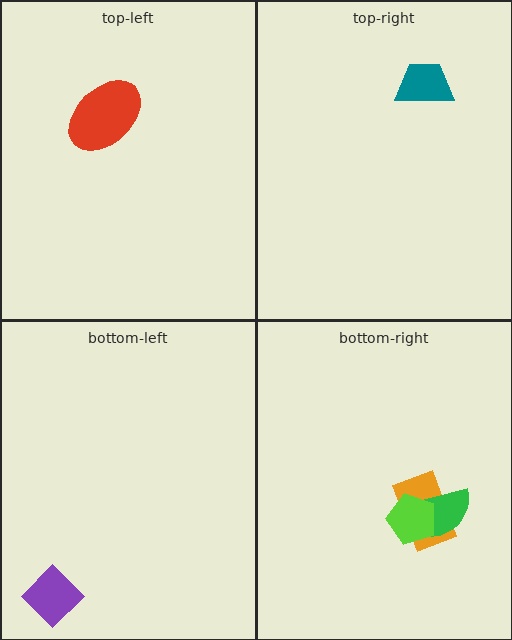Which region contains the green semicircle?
The bottom-right region.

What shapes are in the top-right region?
The teal trapezoid.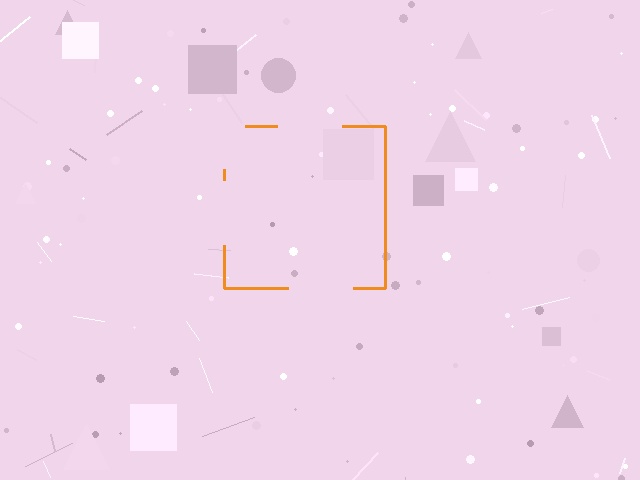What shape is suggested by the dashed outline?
The dashed outline suggests a square.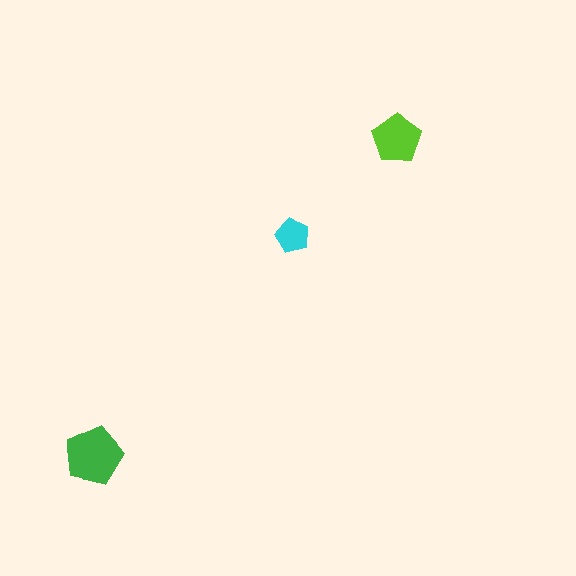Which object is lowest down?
The green pentagon is bottommost.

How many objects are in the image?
There are 3 objects in the image.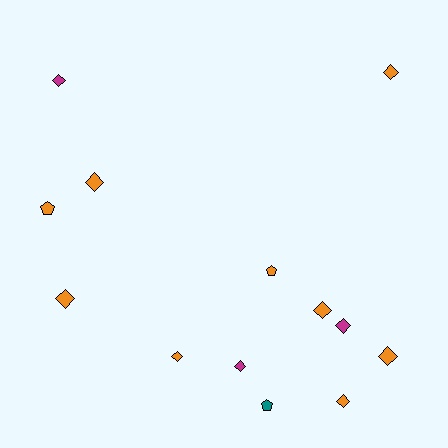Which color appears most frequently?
Orange, with 9 objects.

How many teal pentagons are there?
There is 1 teal pentagon.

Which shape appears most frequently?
Diamond, with 10 objects.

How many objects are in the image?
There are 13 objects.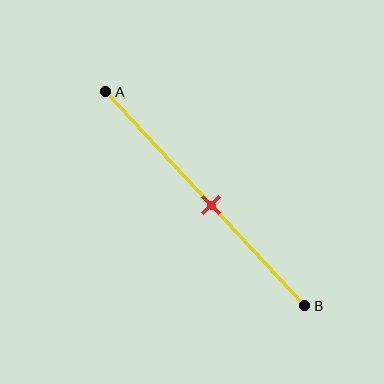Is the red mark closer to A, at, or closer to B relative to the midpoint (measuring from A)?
The red mark is approximately at the midpoint of segment AB.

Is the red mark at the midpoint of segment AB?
Yes, the mark is approximately at the midpoint.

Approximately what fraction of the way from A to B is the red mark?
The red mark is approximately 55% of the way from A to B.